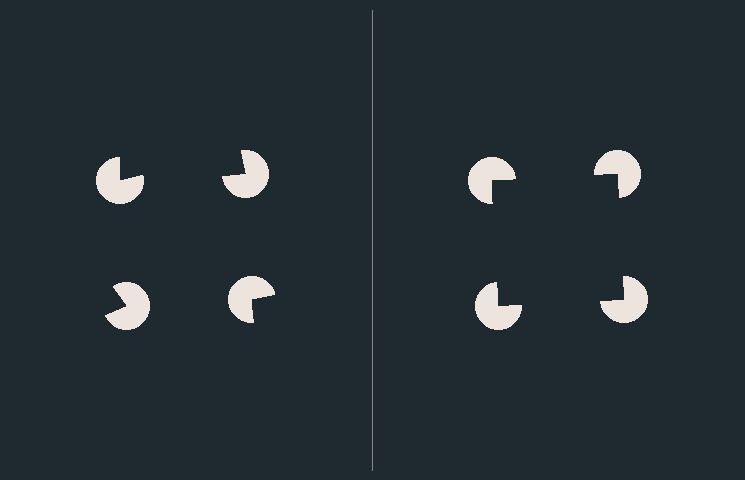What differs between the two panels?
The pac-man discs are positioned identically on both sides; only the wedge orientations differ. On the right they align to a square; on the left they are misaligned.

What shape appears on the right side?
An illusory square.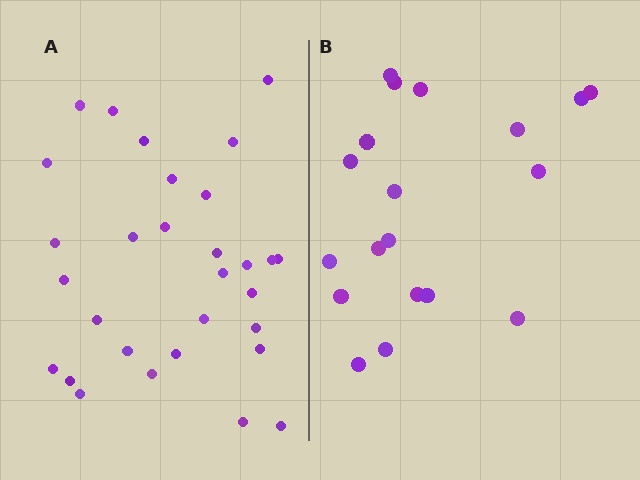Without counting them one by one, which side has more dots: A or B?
Region A (the left region) has more dots.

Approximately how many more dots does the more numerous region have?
Region A has roughly 12 or so more dots than region B.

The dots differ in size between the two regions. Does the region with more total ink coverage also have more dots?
No. Region B has more total ink coverage because its dots are larger, but region A actually contains more individual dots. Total area can be misleading — the number of items is what matters here.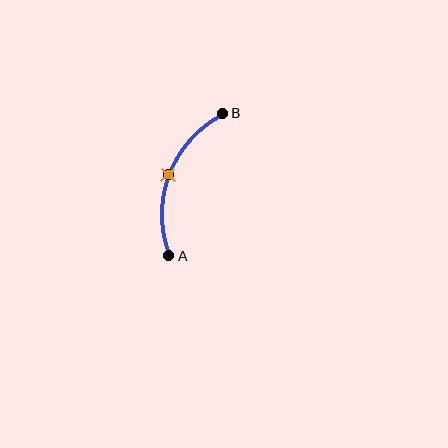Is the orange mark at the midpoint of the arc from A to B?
Yes. The orange mark lies on the arc at equal arc-length from both A and B — it is the arc midpoint.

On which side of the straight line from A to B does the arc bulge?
The arc bulges to the left of the straight line connecting A and B.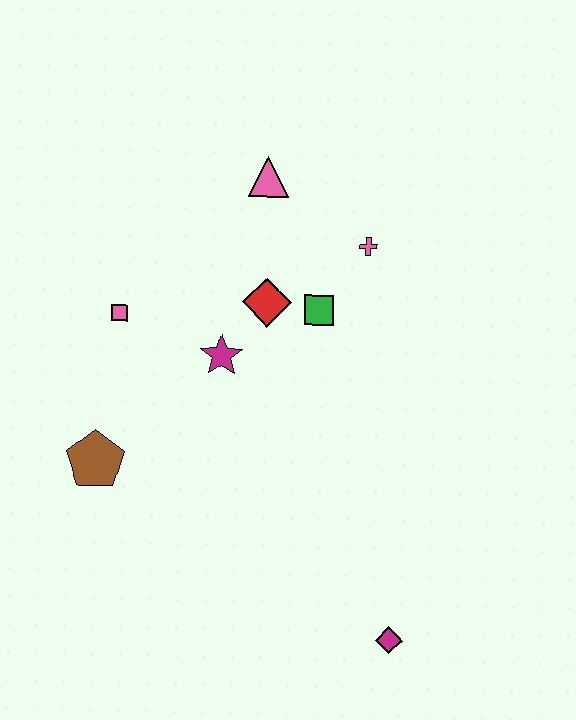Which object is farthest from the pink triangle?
The magenta diamond is farthest from the pink triangle.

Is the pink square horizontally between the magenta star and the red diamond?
No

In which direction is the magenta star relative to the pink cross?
The magenta star is to the left of the pink cross.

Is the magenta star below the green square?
Yes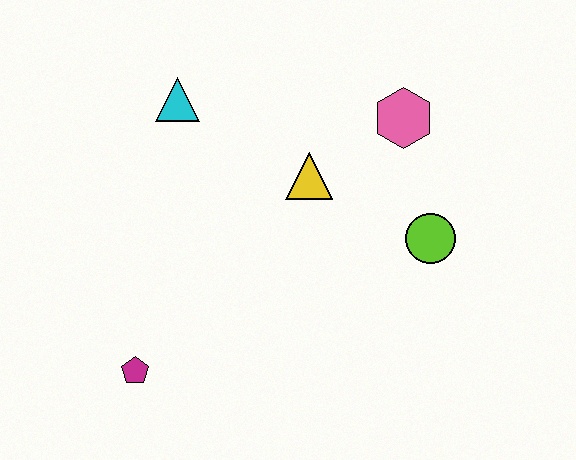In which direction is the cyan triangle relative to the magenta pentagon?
The cyan triangle is above the magenta pentagon.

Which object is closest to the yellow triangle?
The pink hexagon is closest to the yellow triangle.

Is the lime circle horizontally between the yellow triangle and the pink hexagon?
No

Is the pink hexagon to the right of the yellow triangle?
Yes